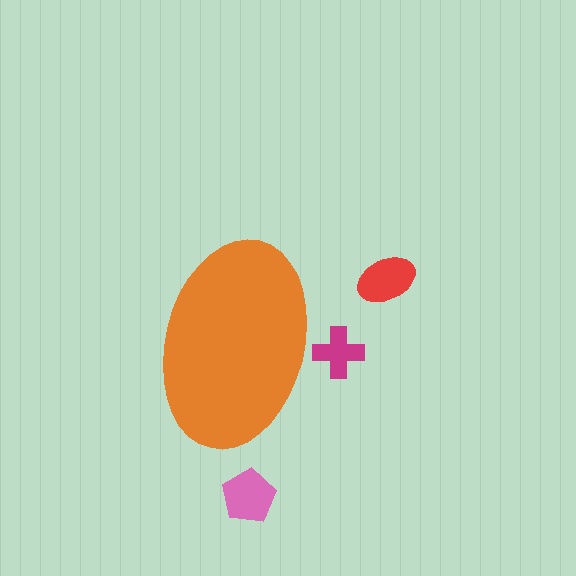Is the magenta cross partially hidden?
Yes, the magenta cross is partially hidden behind the orange ellipse.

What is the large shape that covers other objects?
An orange ellipse.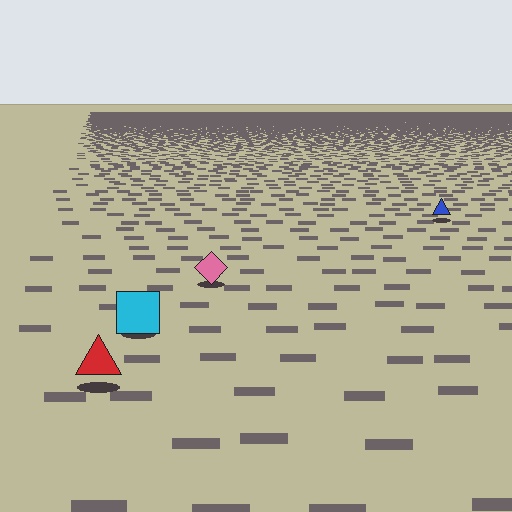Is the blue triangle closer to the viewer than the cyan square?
No. The cyan square is closer — you can tell from the texture gradient: the ground texture is coarser near it.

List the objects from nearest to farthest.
From nearest to farthest: the red triangle, the cyan square, the pink diamond, the blue triangle.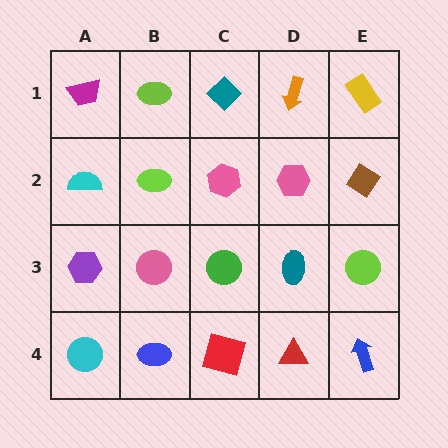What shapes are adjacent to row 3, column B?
A lime ellipse (row 2, column B), a blue ellipse (row 4, column B), a purple hexagon (row 3, column A), a green circle (row 3, column C).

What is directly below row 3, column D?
A red triangle.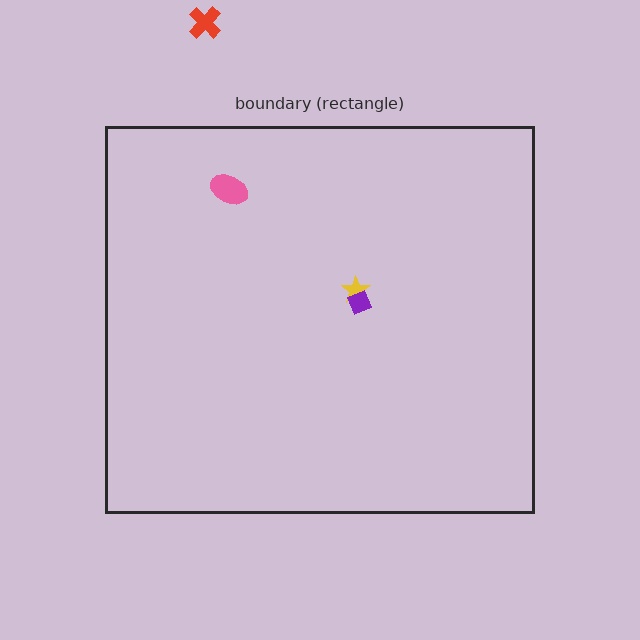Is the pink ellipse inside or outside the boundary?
Inside.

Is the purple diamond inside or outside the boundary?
Inside.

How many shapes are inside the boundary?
3 inside, 1 outside.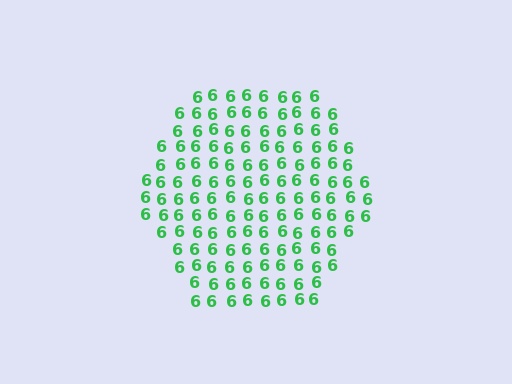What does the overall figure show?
The overall figure shows a hexagon.